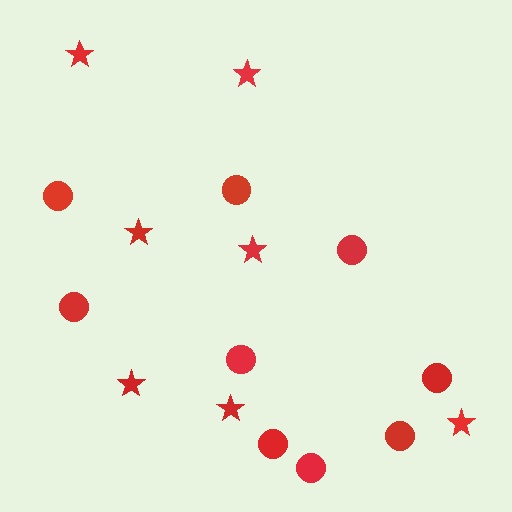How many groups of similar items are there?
There are 2 groups: one group of stars (7) and one group of circles (9).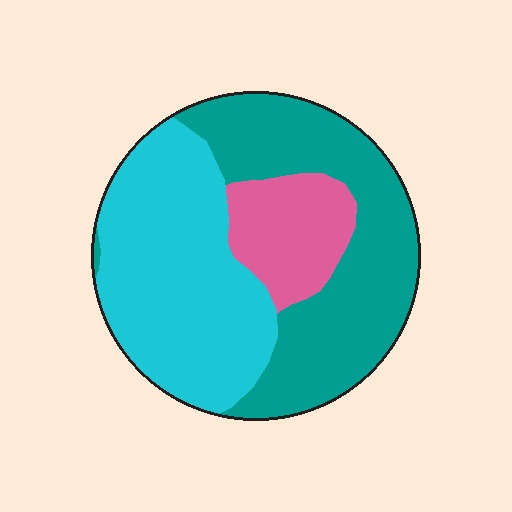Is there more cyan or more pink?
Cyan.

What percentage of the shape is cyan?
Cyan covers 42% of the shape.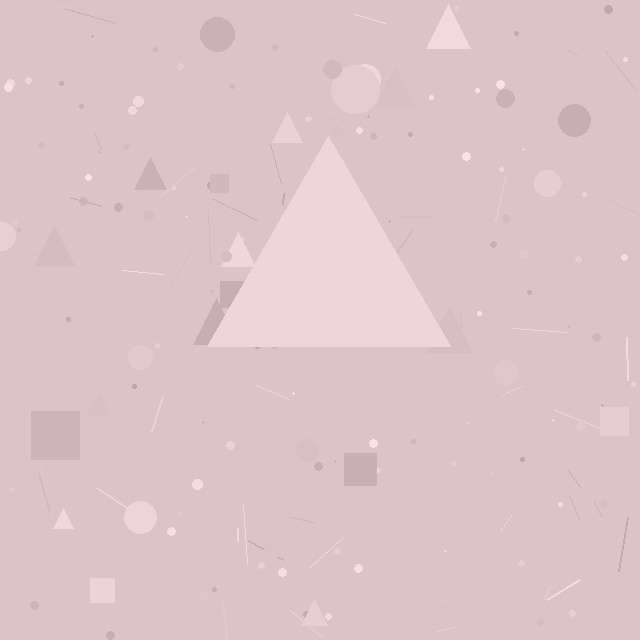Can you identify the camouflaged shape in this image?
The camouflaged shape is a triangle.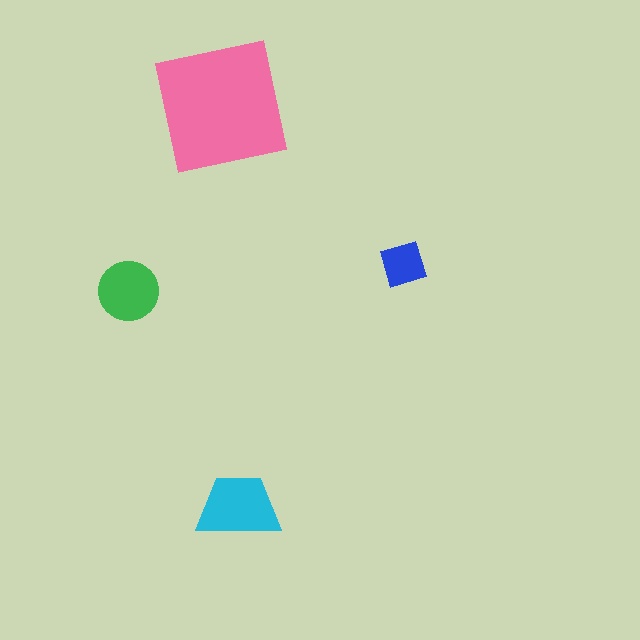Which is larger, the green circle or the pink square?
The pink square.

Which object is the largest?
The pink square.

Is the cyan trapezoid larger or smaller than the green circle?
Larger.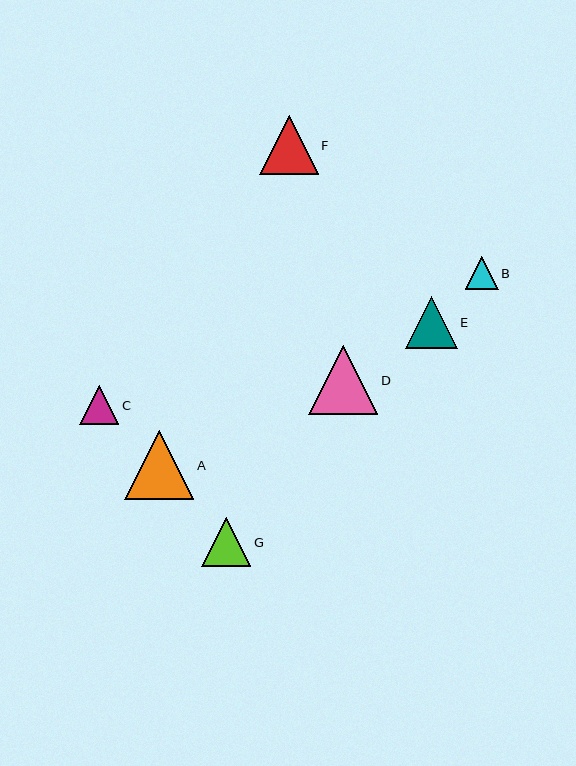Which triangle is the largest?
Triangle A is the largest with a size of approximately 69 pixels.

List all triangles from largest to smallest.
From largest to smallest: A, D, F, E, G, C, B.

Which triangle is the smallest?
Triangle B is the smallest with a size of approximately 33 pixels.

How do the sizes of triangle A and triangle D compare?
Triangle A and triangle D are approximately the same size.